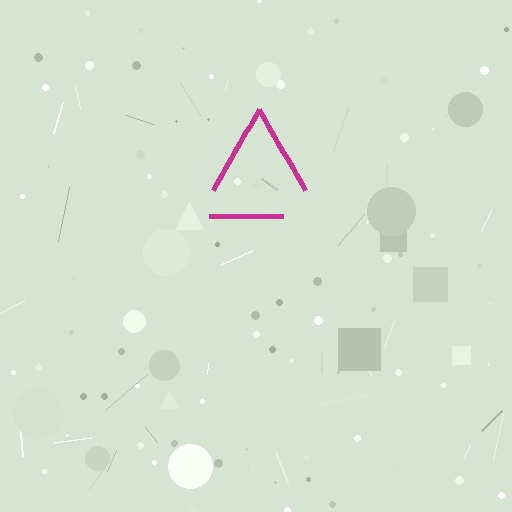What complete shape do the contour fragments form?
The contour fragments form a triangle.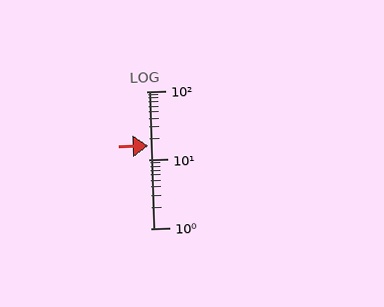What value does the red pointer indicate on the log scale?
The pointer indicates approximately 16.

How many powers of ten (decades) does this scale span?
The scale spans 2 decades, from 1 to 100.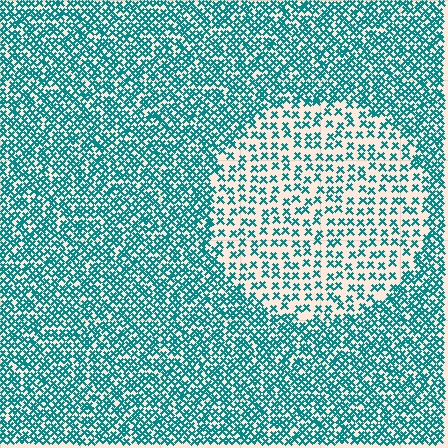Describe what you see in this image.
The image contains small teal elements arranged at two different densities. A circle-shaped region is visible where the elements are less densely packed than the surrounding area.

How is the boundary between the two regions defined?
The boundary is defined by a change in element density (approximately 2.2x ratio). All elements are the same color, size, and shape.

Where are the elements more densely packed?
The elements are more densely packed outside the circle boundary.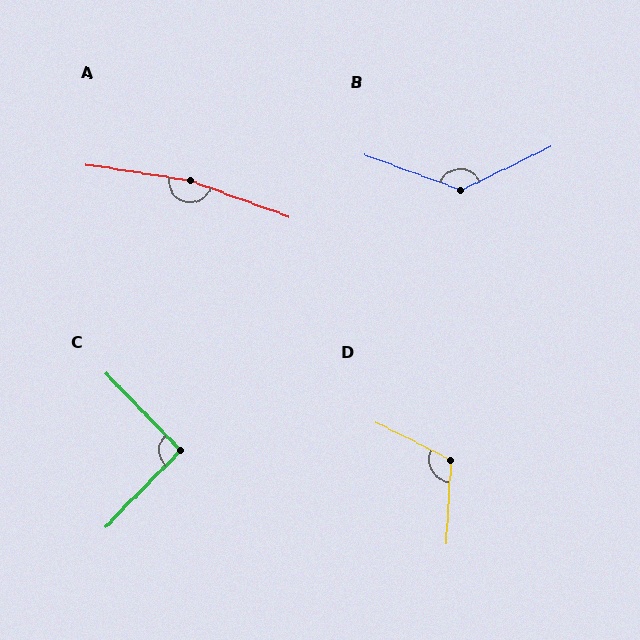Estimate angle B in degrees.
Approximately 134 degrees.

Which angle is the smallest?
C, at approximately 92 degrees.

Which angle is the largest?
A, at approximately 168 degrees.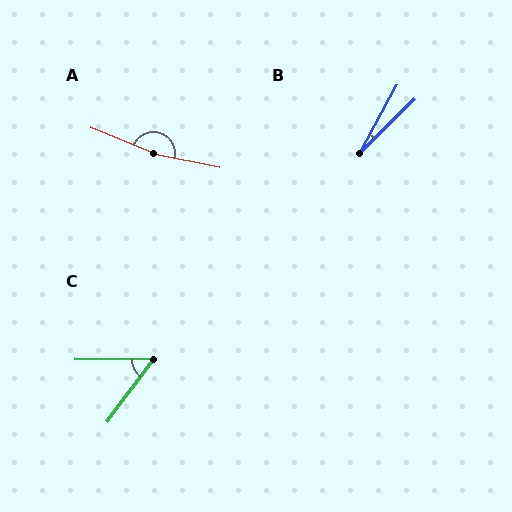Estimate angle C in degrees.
Approximately 54 degrees.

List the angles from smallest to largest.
B (17°), C (54°), A (169°).